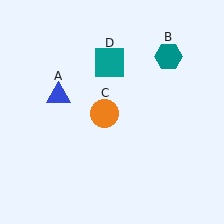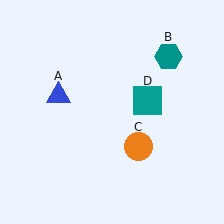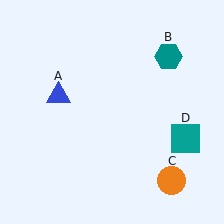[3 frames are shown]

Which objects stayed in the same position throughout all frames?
Blue triangle (object A) and teal hexagon (object B) remained stationary.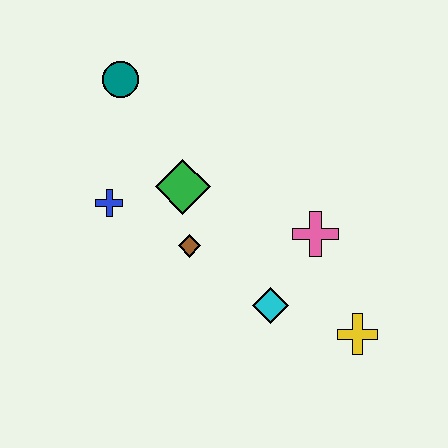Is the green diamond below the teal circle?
Yes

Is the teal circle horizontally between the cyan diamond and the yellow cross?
No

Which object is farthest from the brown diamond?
The yellow cross is farthest from the brown diamond.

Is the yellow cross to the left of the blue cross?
No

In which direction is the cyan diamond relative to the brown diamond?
The cyan diamond is to the right of the brown diamond.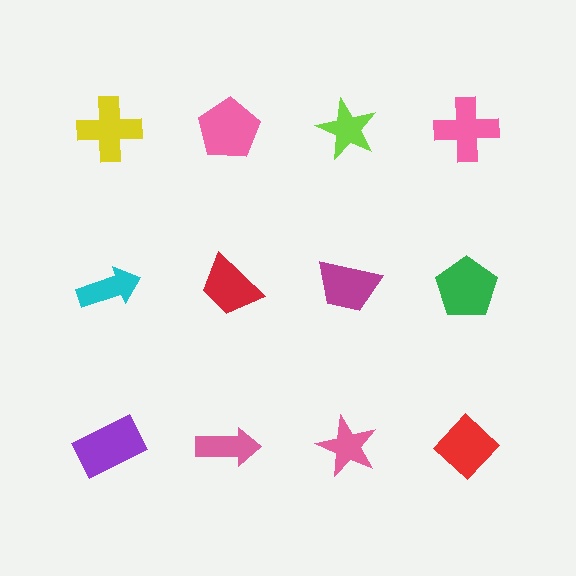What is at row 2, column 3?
A magenta trapezoid.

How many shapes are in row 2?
4 shapes.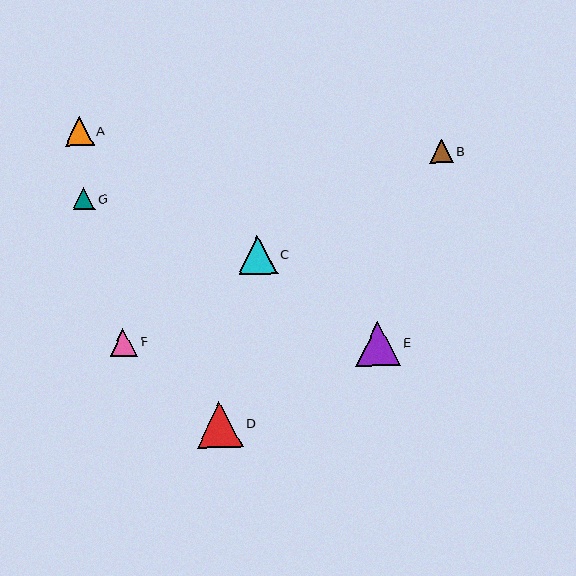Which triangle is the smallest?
Triangle G is the smallest with a size of approximately 22 pixels.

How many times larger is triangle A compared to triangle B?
Triangle A is approximately 1.2 times the size of triangle B.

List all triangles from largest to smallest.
From largest to smallest: D, E, C, A, F, B, G.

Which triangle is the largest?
Triangle D is the largest with a size of approximately 47 pixels.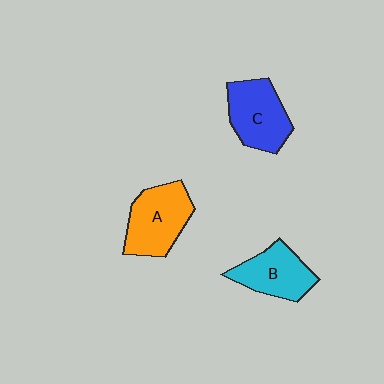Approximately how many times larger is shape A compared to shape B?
Approximately 1.2 times.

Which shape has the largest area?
Shape A (orange).